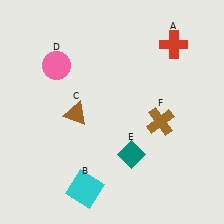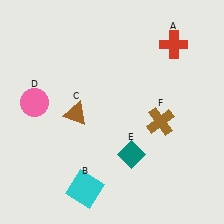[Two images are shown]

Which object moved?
The pink circle (D) moved down.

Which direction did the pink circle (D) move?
The pink circle (D) moved down.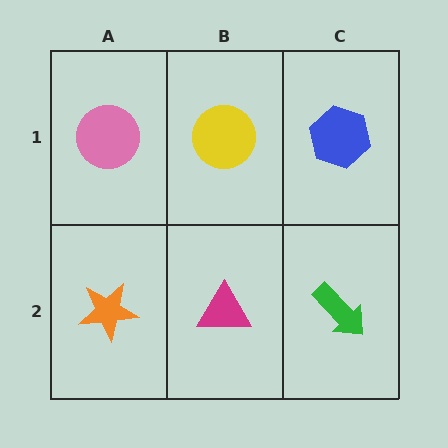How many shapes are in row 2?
3 shapes.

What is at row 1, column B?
A yellow circle.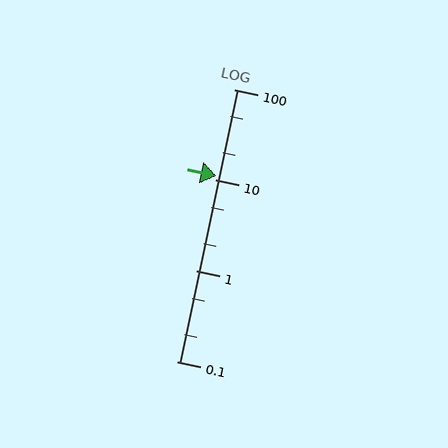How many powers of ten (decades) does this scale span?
The scale spans 3 decades, from 0.1 to 100.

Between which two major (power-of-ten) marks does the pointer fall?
The pointer is between 10 and 100.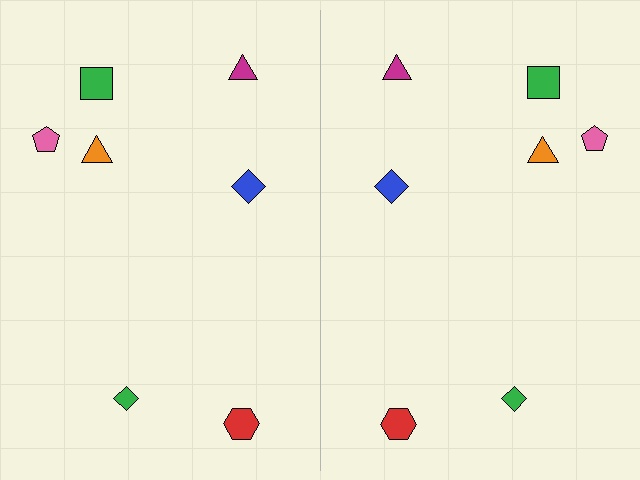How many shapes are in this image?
There are 14 shapes in this image.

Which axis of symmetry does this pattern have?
The pattern has a vertical axis of symmetry running through the center of the image.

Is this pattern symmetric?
Yes, this pattern has bilateral (reflection) symmetry.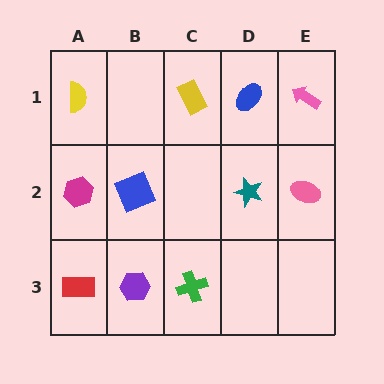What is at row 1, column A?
A yellow semicircle.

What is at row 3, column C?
A green cross.